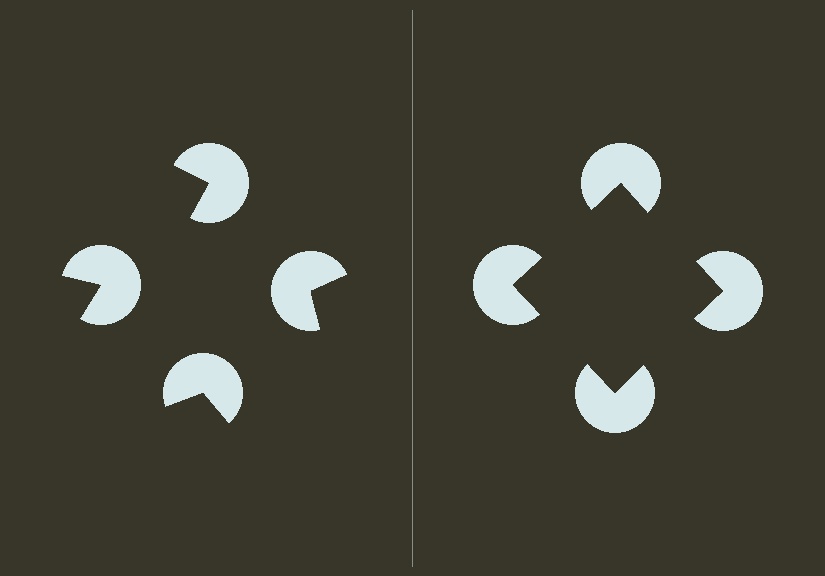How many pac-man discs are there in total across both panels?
8 — 4 on each side.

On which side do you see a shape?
An illusory square appears on the right side. On the left side the wedge cuts are rotated, so no coherent shape forms.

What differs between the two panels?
The pac-man discs are positioned identically on both sides; only the wedge orientations differ. On the right they align to a square; on the left they are misaligned.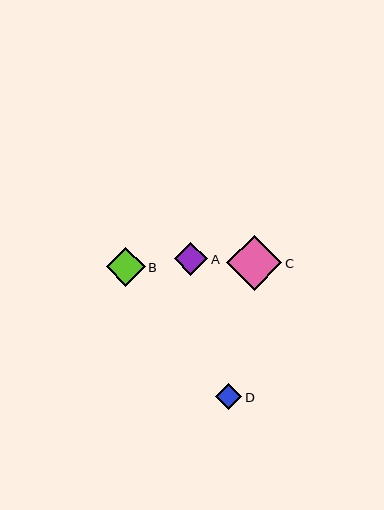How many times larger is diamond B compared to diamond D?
Diamond B is approximately 1.5 times the size of diamond D.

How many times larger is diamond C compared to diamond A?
Diamond C is approximately 1.6 times the size of diamond A.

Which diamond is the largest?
Diamond C is the largest with a size of approximately 55 pixels.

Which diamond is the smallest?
Diamond D is the smallest with a size of approximately 26 pixels.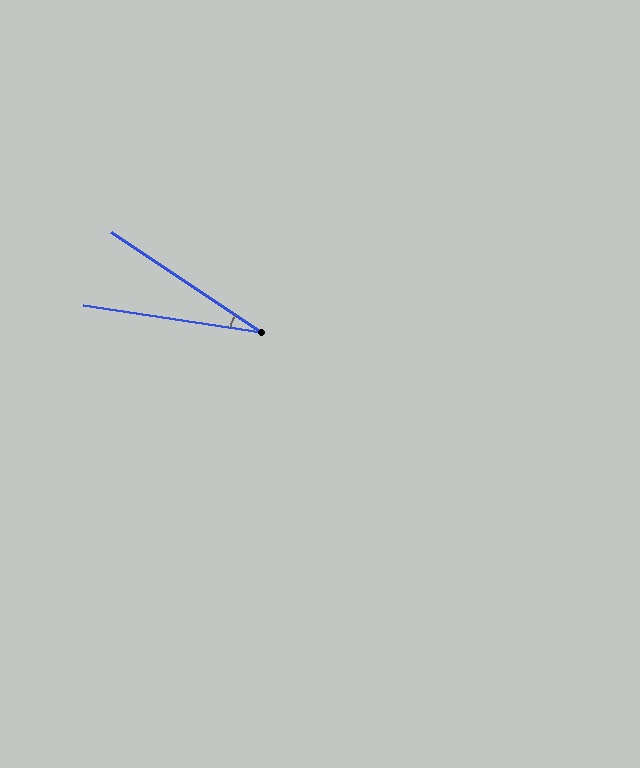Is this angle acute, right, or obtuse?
It is acute.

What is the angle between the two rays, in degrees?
Approximately 25 degrees.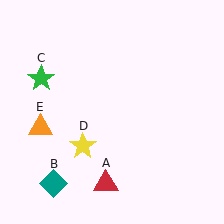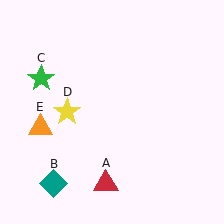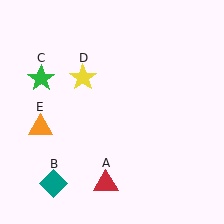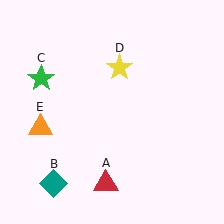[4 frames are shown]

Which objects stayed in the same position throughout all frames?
Red triangle (object A) and teal diamond (object B) and green star (object C) and orange triangle (object E) remained stationary.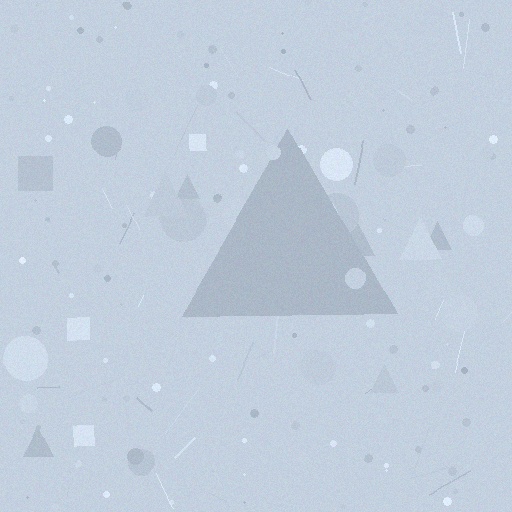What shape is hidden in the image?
A triangle is hidden in the image.